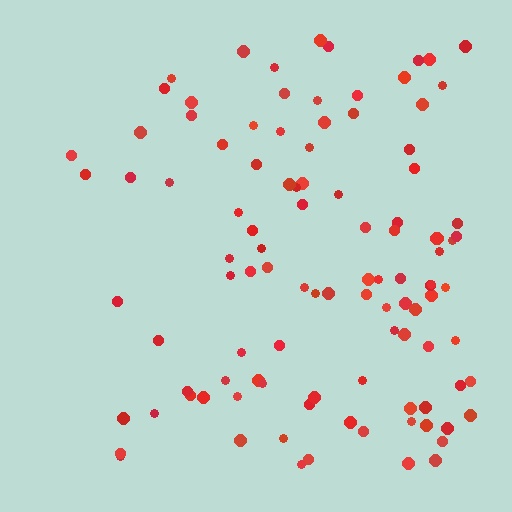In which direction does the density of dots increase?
From left to right, with the right side densest.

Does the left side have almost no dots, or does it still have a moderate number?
Still a moderate number, just noticeably fewer than the right.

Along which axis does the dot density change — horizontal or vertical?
Horizontal.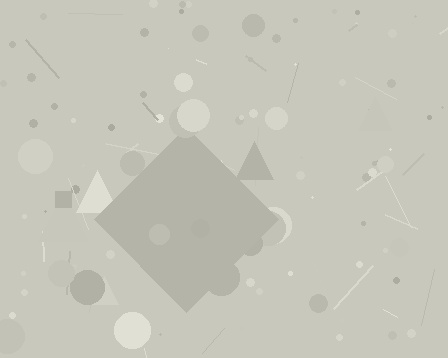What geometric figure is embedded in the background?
A diamond is embedded in the background.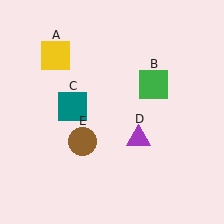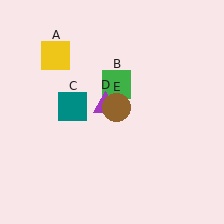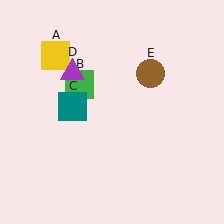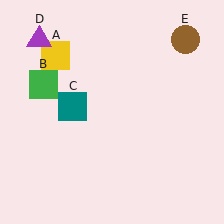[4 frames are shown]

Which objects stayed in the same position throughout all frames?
Yellow square (object A) and teal square (object C) remained stationary.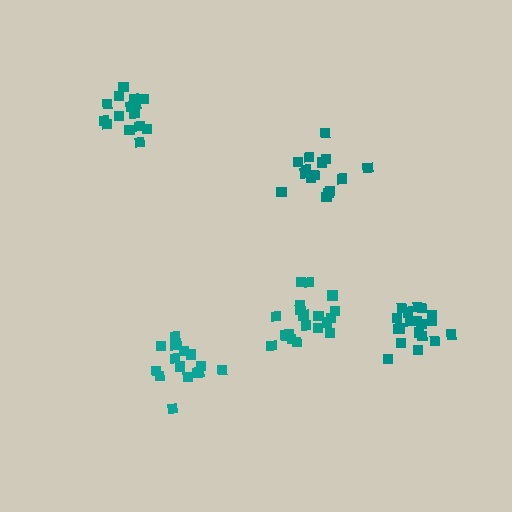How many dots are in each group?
Group 1: 20 dots, Group 2: 16 dots, Group 3: 19 dots, Group 4: 16 dots, Group 5: 16 dots (87 total).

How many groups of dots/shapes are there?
There are 5 groups.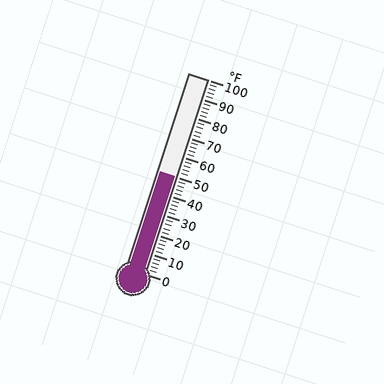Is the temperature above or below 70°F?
The temperature is below 70°F.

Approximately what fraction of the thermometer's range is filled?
The thermometer is filled to approximately 50% of its range.